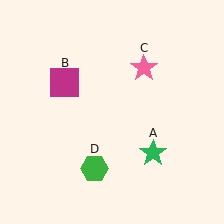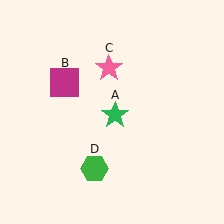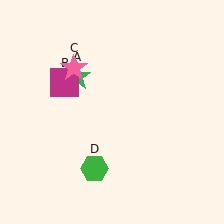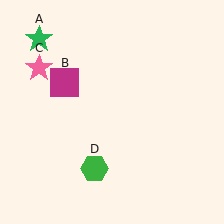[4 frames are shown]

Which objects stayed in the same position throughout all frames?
Magenta square (object B) and green hexagon (object D) remained stationary.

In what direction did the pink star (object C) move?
The pink star (object C) moved left.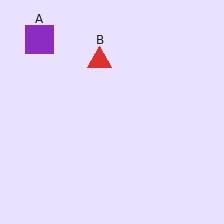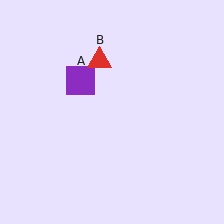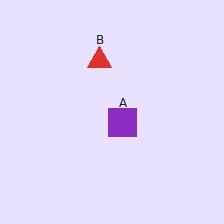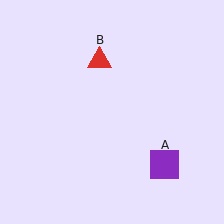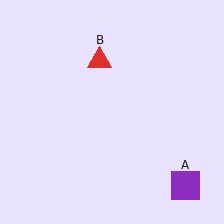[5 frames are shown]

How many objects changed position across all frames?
1 object changed position: purple square (object A).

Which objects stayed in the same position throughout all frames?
Red triangle (object B) remained stationary.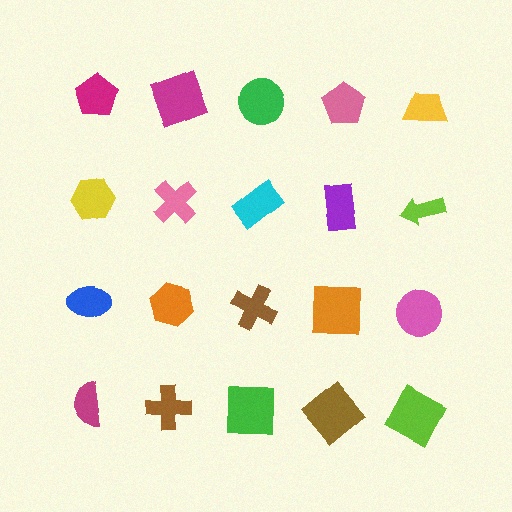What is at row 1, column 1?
A magenta pentagon.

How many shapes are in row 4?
5 shapes.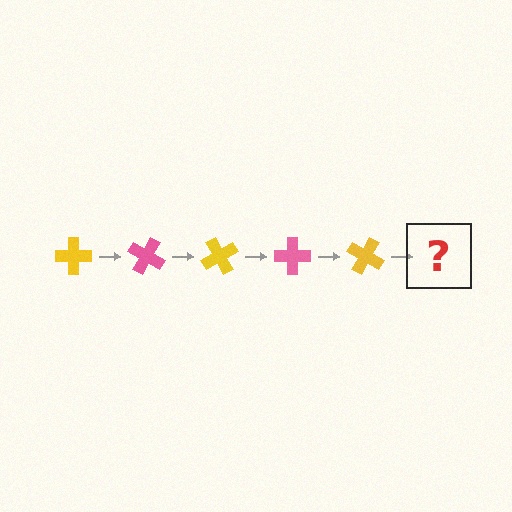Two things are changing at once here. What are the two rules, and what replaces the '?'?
The two rules are that it rotates 30 degrees each step and the color cycles through yellow and pink. The '?' should be a pink cross, rotated 150 degrees from the start.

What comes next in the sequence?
The next element should be a pink cross, rotated 150 degrees from the start.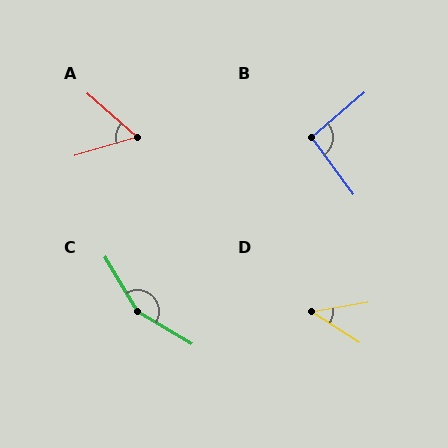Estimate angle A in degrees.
Approximately 58 degrees.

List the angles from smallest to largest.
D (42°), A (58°), B (94°), C (152°).